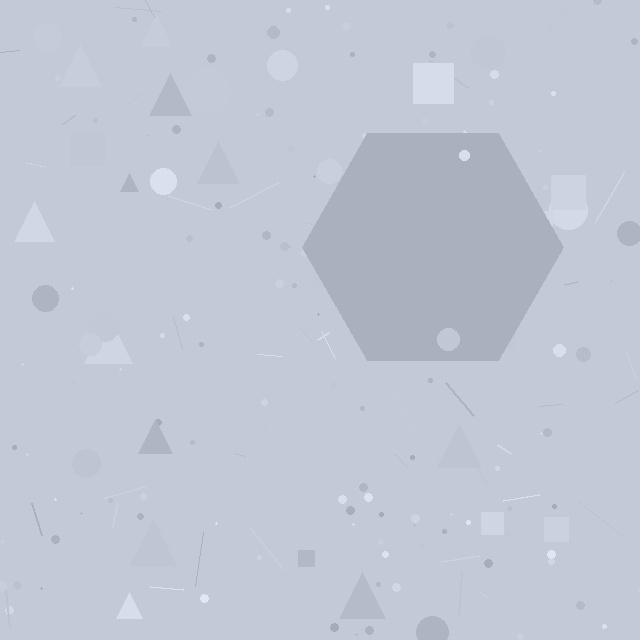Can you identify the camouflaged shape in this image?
The camouflaged shape is a hexagon.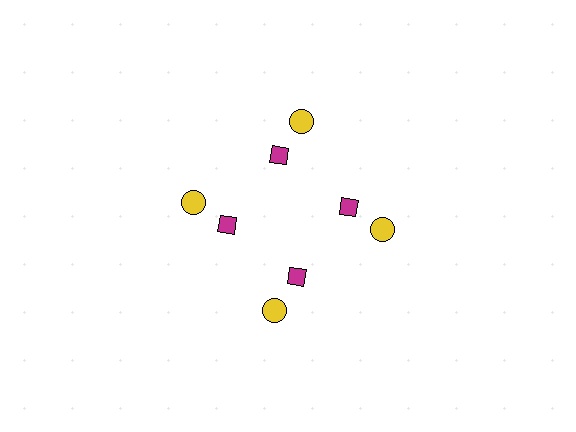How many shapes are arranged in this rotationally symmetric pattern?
There are 8 shapes, arranged in 4 groups of 2.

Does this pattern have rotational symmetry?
Yes, this pattern has 4-fold rotational symmetry. It looks the same after rotating 90 degrees around the center.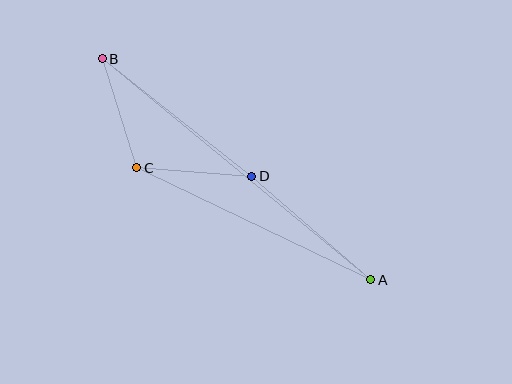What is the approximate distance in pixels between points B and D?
The distance between B and D is approximately 190 pixels.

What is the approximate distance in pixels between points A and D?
The distance between A and D is approximately 158 pixels.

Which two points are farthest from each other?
Points A and B are farthest from each other.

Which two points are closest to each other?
Points B and C are closest to each other.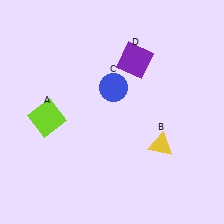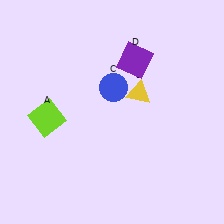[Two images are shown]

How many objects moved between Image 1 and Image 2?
1 object moved between the two images.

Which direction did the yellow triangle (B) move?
The yellow triangle (B) moved up.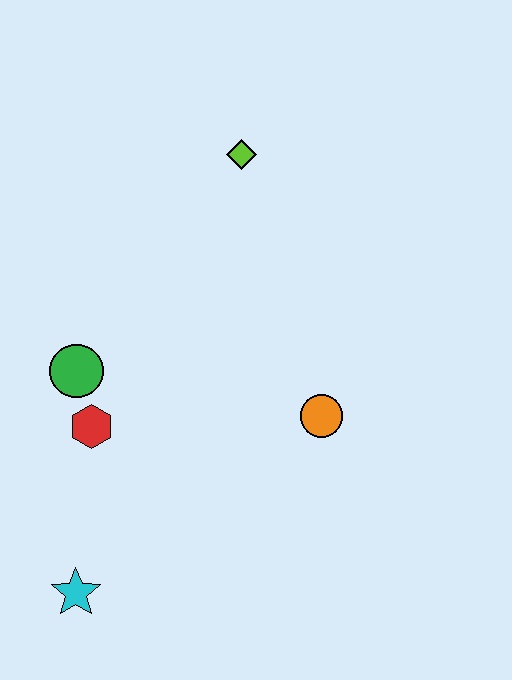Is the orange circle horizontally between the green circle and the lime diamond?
No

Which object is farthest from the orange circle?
The cyan star is farthest from the orange circle.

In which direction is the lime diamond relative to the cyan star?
The lime diamond is above the cyan star.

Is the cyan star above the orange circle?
No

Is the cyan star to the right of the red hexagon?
No